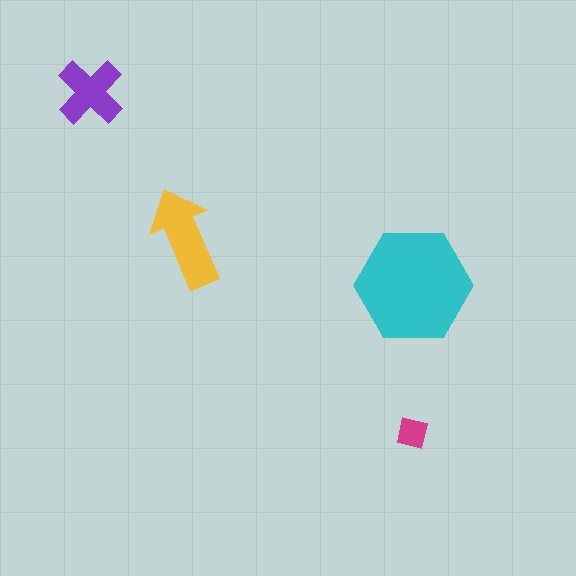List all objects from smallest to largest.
The magenta square, the purple cross, the yellow arrow, the cyan hexagon.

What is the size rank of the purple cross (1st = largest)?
3rd.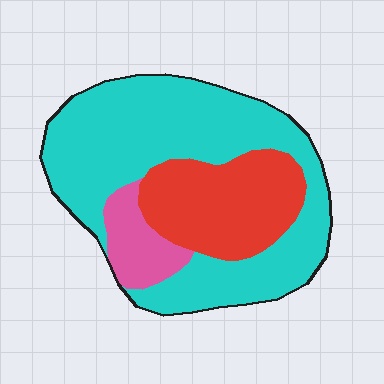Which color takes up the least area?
Pink, at roughly 10%.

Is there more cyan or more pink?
Cyan.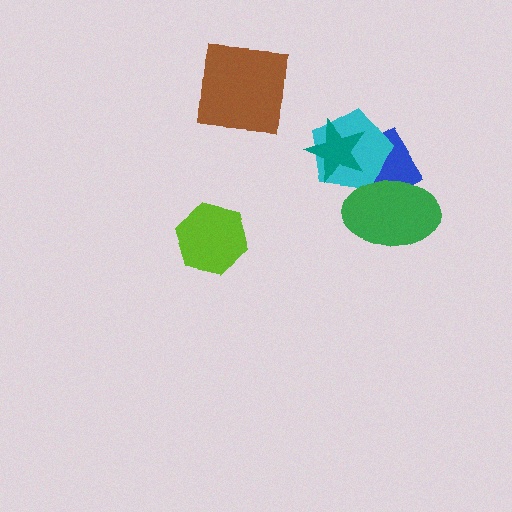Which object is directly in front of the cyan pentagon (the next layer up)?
The green ellipse is directly in front of the cyan pentagon.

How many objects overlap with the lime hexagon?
0 objects overlap with the lime hexagon.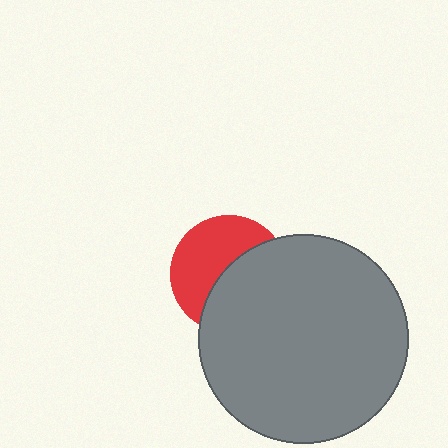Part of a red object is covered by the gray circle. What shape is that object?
It is a circle.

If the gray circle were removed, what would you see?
You would see the complete red circle.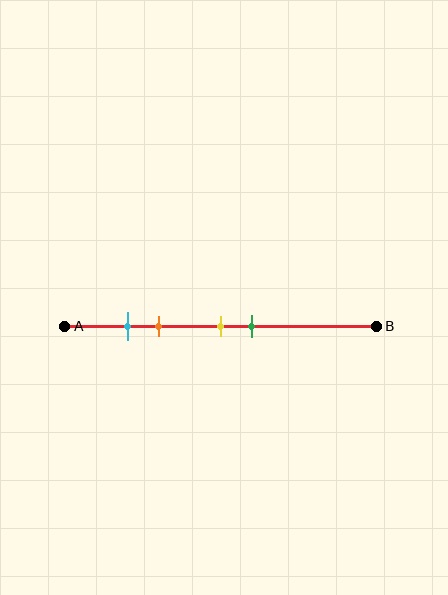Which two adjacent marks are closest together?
The cyan and orange marks are the closest adjacent pair.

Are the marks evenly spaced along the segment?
No, the marks are not evenly spaced.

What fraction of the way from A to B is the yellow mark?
The yellow mark is approximately 50% (0.5) of the way from A to B.